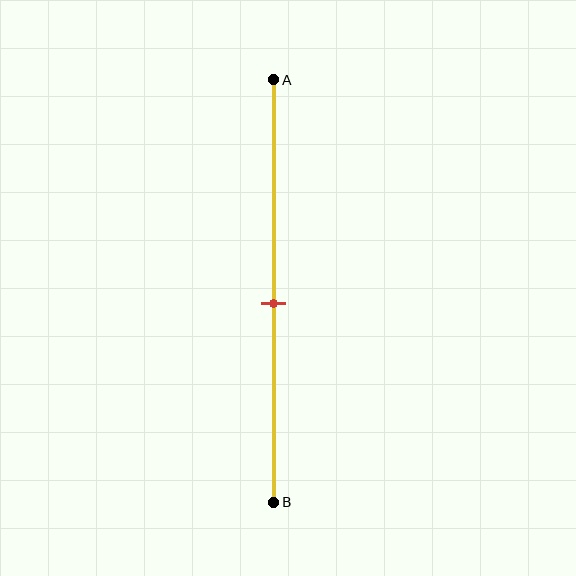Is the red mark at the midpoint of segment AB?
Yes, the mark is approximately at the midpoint.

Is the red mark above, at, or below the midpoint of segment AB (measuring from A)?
The red mark is approximately at the midpoint of segment AB.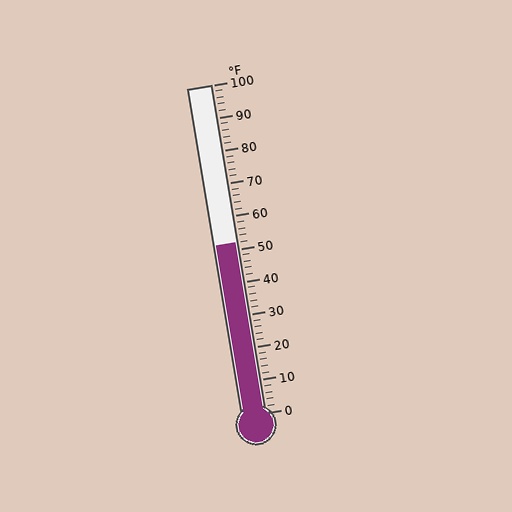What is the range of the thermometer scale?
The thermometer scale ranges from 0°F to 100°F.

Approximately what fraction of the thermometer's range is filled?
The thermometer is filled to approximately 50% of its range.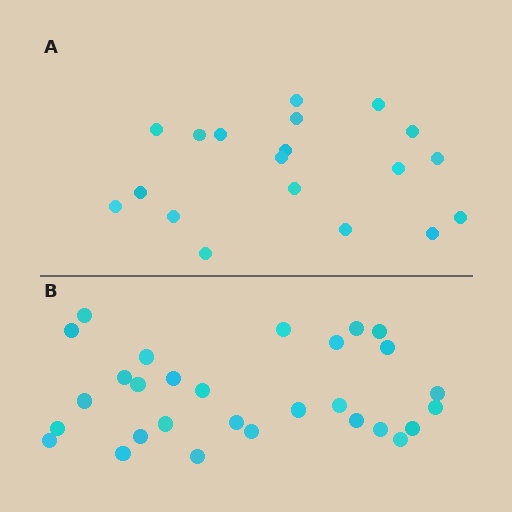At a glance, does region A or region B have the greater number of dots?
Region B (the bottom region) has more dots.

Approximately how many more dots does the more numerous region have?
Region B has roughly 10 or so more dots than region A.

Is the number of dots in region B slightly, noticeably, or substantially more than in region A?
Region B has substantially more. The ratio is roughly 1.5 to 1.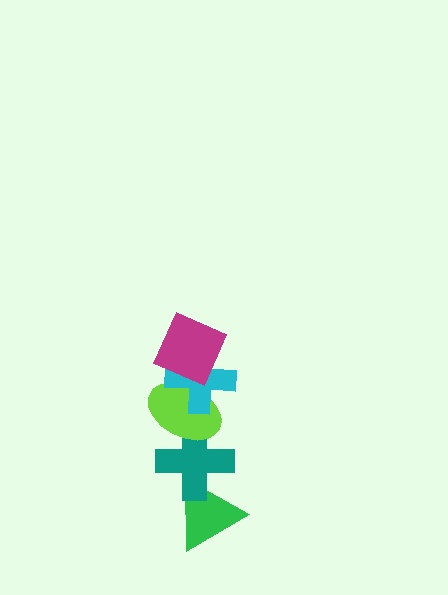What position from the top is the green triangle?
The green triangle is 5th from the top.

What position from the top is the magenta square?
The magenta square is 1st from the top.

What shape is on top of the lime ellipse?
The cyan cross is on top of the lime ellipse.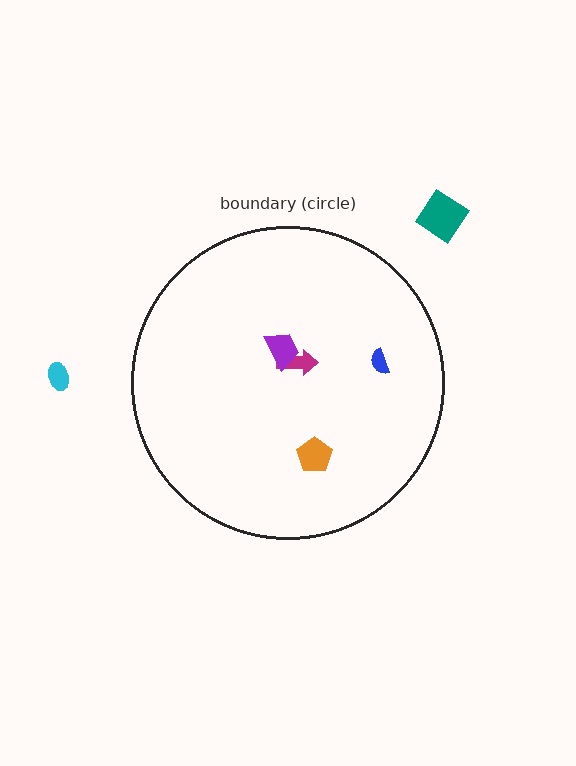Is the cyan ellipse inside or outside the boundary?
Outside.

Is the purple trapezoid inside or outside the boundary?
Inside.